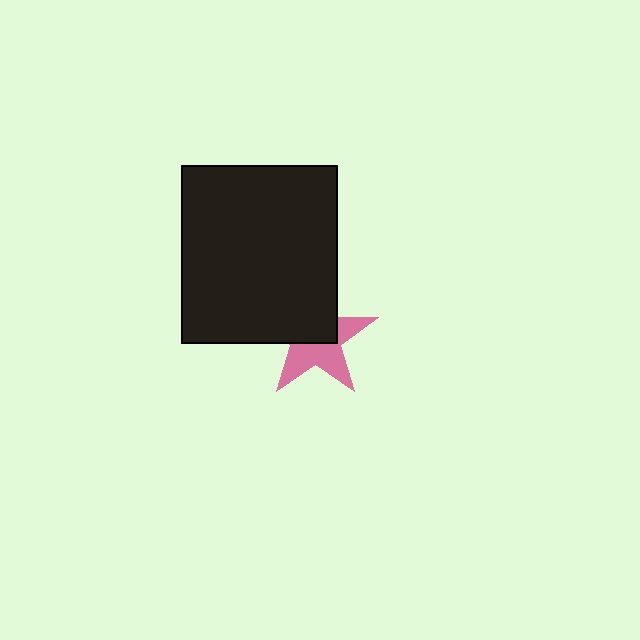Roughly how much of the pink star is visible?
About half of it is visible (roughly 51%).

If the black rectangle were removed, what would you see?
You would see the complete pink star.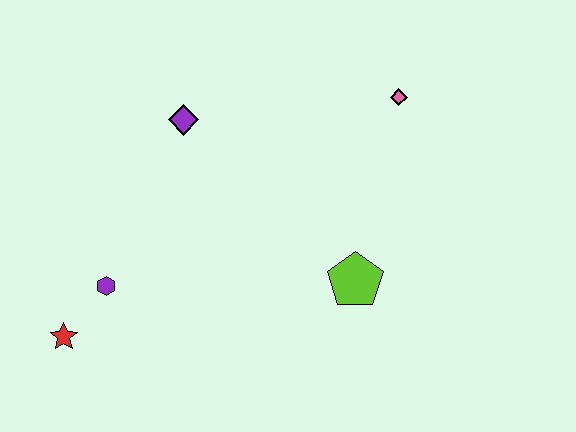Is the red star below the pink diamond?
Yes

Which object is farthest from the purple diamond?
The red star is farthest from the purple diamond.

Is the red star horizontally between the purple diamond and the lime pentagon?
No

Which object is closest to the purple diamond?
The purple hexagon is closest to the purple diamond.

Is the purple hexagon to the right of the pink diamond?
No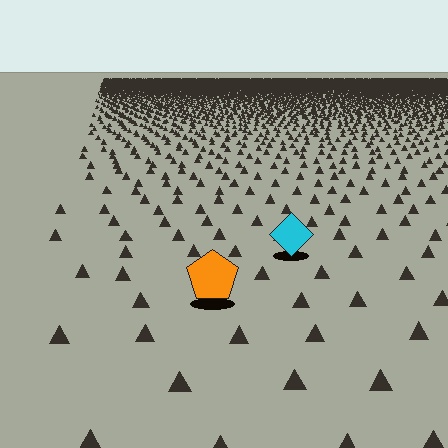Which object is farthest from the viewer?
The cyan diamond is farthest from the viewer. It appears smaller and the ground texture around it is denser.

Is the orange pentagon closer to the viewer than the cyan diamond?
Yes. The orange pentagon is closer — you can tell from the texture gradient: the ground texture is coarser near it.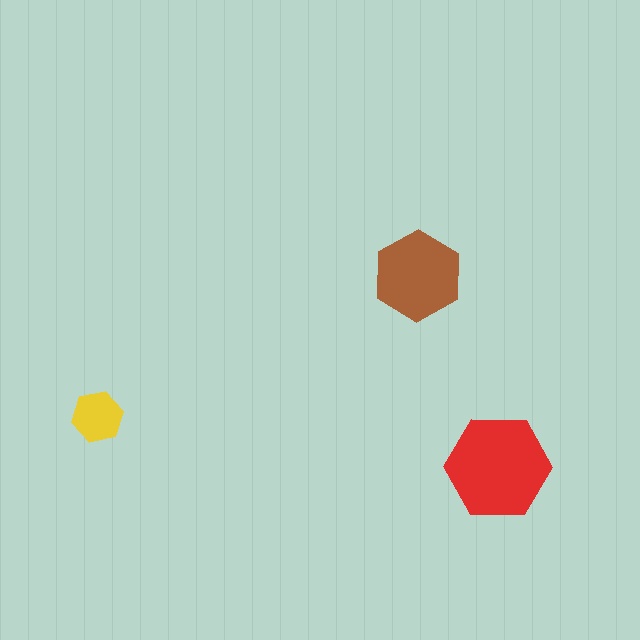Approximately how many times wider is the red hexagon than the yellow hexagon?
About 2 times wider.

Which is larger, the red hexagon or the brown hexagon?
The red one.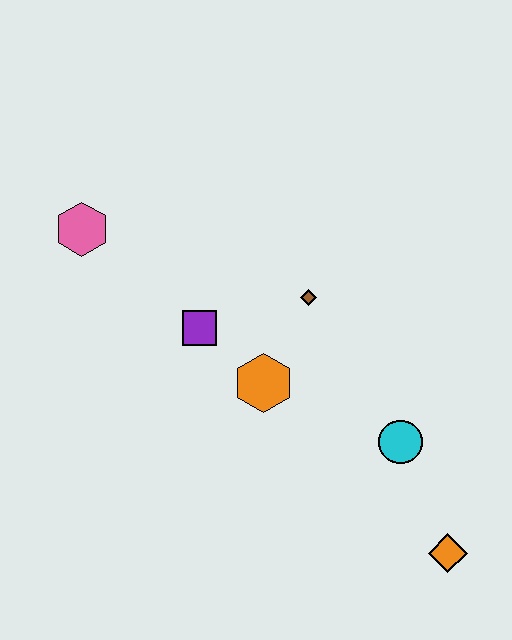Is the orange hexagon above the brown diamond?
No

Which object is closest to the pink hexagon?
The purple square is closest to the pink hexagon.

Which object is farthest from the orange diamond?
The pink hexagon is farthest from the orange diamond.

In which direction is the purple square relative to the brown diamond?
The purple square is to the left of the brown diamond.